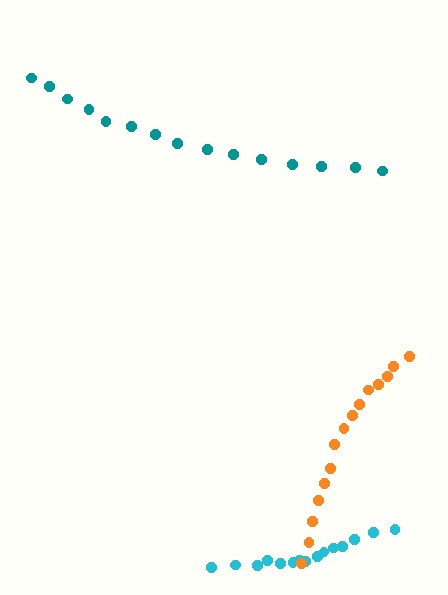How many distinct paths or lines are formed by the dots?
There are 3 distinct paths.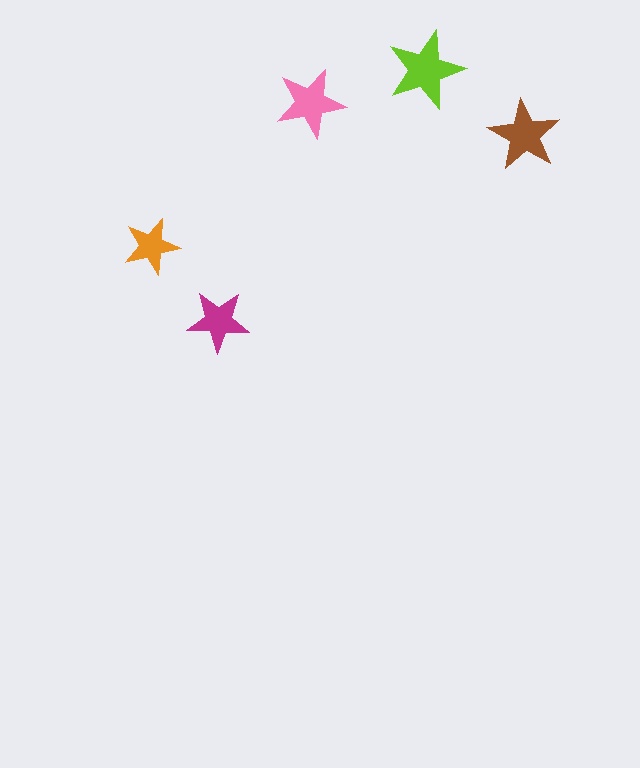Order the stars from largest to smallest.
the lime one, the brown one, the pink one, the magenta one, the orange one.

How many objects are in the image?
There are 5 objects in the image.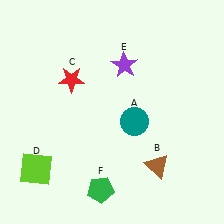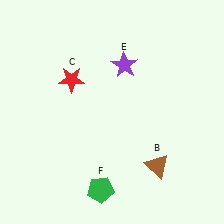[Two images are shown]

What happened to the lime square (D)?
The lime square (D) was removed in Image 2. It was in the bottom-left area of Image 1.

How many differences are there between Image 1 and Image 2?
There are 2 differences between the two images.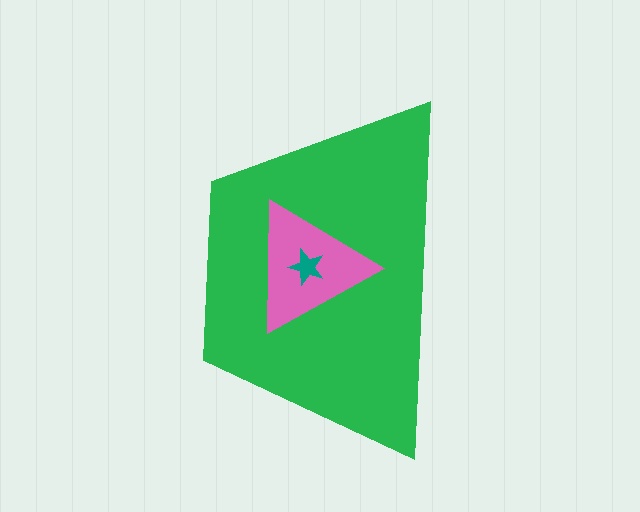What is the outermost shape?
The green trapezoid.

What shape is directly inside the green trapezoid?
The pink triangle.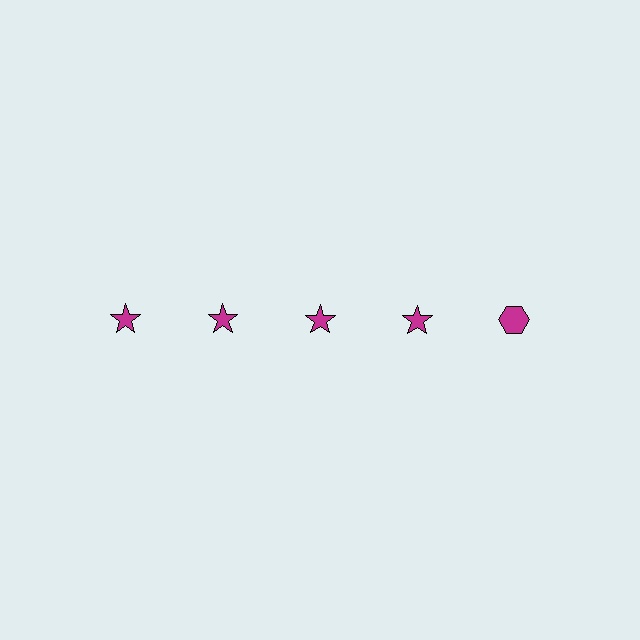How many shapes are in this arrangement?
There are 5 shapes arranged in a grid pattern.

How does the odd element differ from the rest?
It has a different shape: hexagon instead of star.